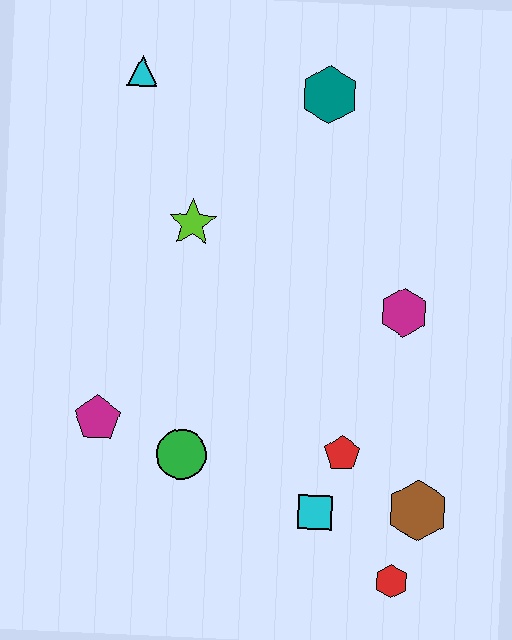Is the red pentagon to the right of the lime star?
Yes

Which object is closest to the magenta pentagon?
The green circle is closest to the magenta pentagon.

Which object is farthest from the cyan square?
The cyan triangle is farthest from the cyan square.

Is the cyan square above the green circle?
No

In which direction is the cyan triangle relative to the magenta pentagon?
The cyan triangle is above the magenta pentagon.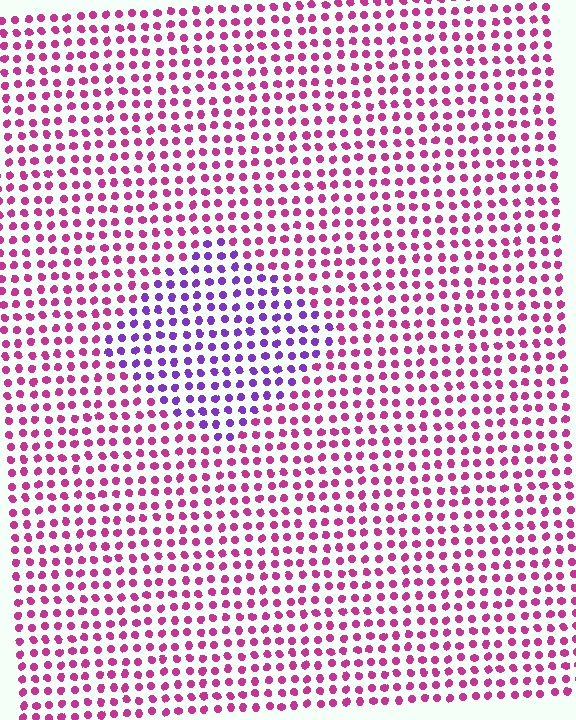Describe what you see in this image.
The image is filled with small magenta elements in a uniform arrangement. A diamond-shaped region is visible where the elements are tinted to a slightly different hue, forming a subtle color boundary.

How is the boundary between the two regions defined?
The boundary is defined purely by a slight shift in hue (about 49 degrees). Spacing, size, and orientation are identical on both sides.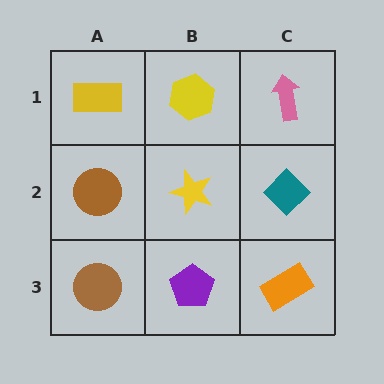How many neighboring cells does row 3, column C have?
2.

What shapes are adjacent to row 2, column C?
A pink arrow (row 1, column C), an orange rectangle (row 3, column C), a yellow star (row 2, column B).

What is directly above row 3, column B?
A yellow star.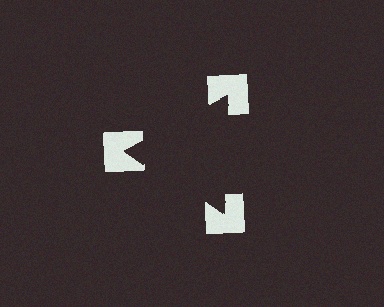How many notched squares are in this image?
There are 3 — one at each vertex of the illusory triangle.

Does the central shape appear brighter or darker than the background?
It typically appears slightly darker than the background, even though no actual brightness change is drawn.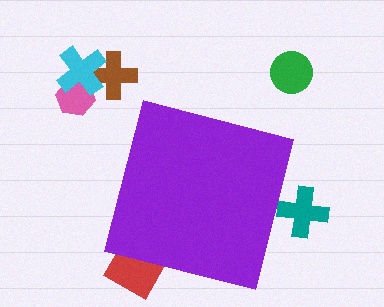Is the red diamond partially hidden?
Yes, the red diamond is partially hidden behind the purple square.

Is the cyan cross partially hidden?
No, the cyan cross is fully visible.